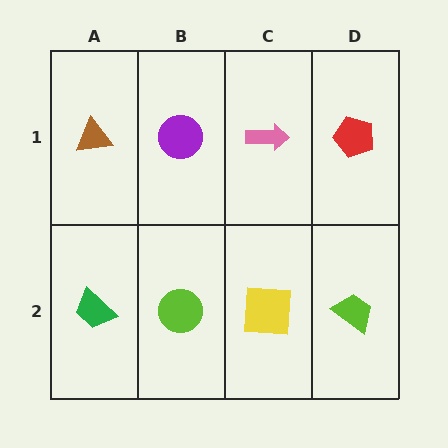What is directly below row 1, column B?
A lime circle.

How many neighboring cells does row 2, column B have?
3.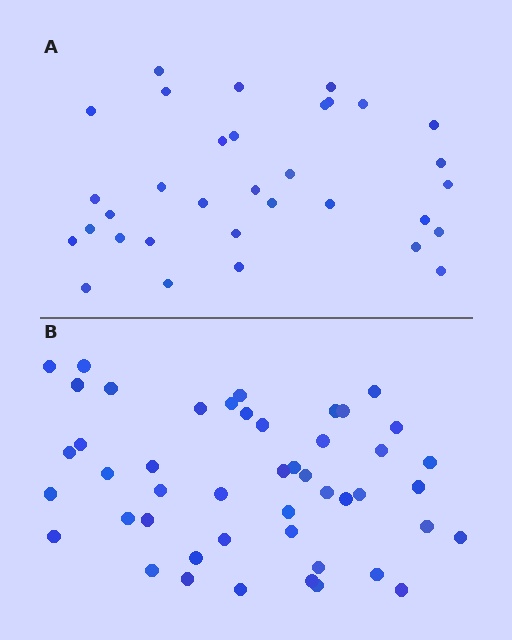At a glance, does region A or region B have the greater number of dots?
Region B (the bottom region) has more dots.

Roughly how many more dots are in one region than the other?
Region B has approximately 15 more dots than region A.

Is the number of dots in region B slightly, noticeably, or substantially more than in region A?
Region B has noticeably more, but not dramatically so. The ratio is roughly 1.4 to 1.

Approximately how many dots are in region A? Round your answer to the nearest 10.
About 30 dots. (The exact count is 33, which rounds to 30.)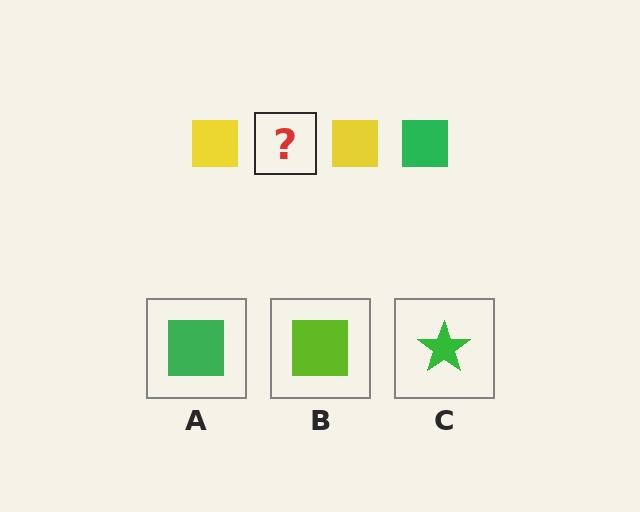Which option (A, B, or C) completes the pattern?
A.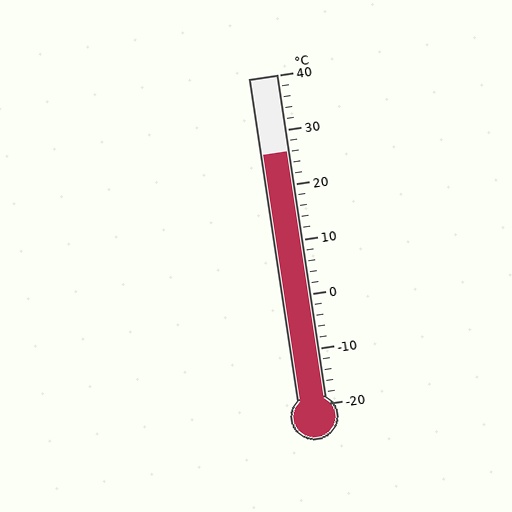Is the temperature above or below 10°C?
The temperature is above 10°C.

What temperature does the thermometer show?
The thermometer shows approximately 26°C.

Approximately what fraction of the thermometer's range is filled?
The thermometer is filled to approximately 75% of its range.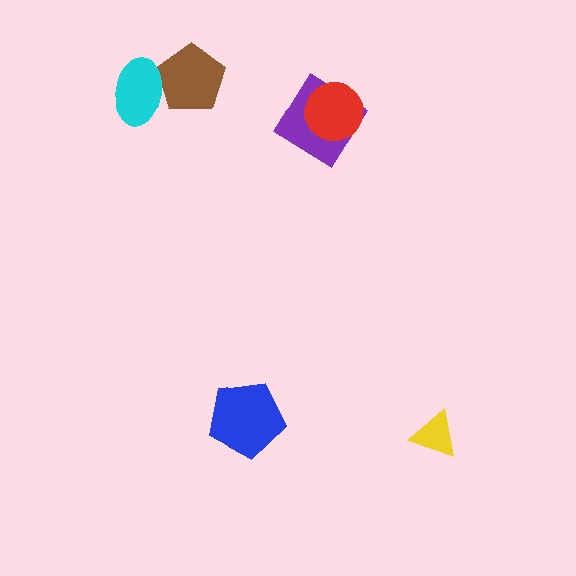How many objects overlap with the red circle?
1 object overlaps with the red circle.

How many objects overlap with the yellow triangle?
0 objects overlap with the yellow triangle.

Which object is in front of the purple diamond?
The red circle is in front of the purple diamond.